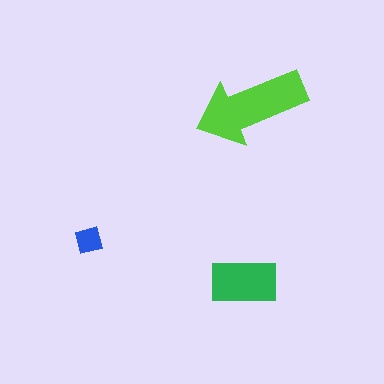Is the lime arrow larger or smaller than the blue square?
Larger.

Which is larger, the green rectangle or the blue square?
The green rectangle.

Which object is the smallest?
The blue square.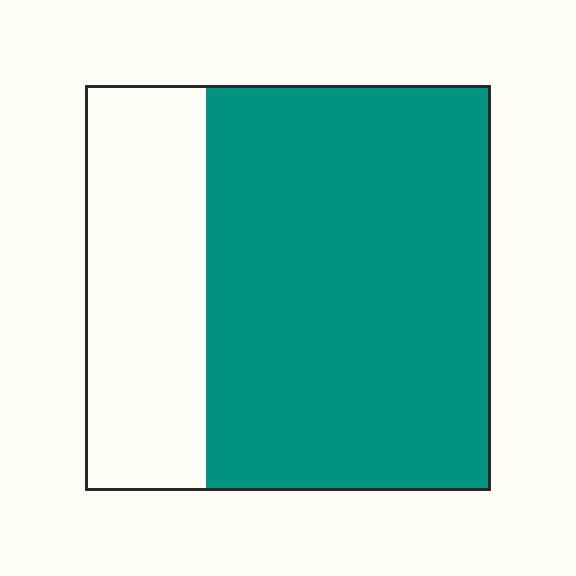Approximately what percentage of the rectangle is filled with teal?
Approximately 70%.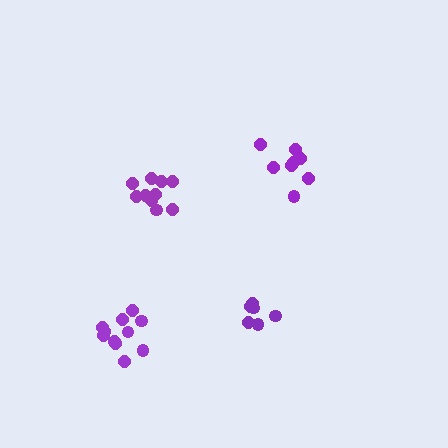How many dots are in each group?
Group 1: 11 dots, Group 2: 8 dots, Group 3: 10 dots, Group 4: 6 dots (35 total).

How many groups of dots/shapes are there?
There are 4 groups.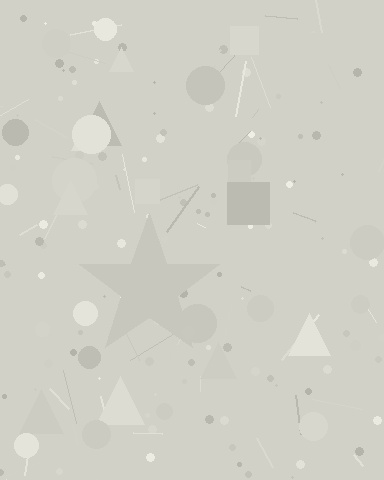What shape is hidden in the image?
A star is hidden in the image.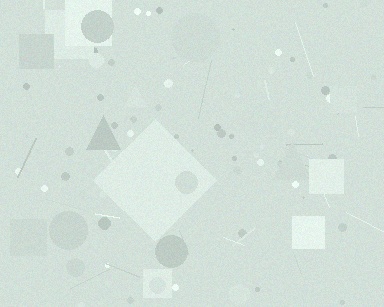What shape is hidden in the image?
A diamond is hidden in the image.